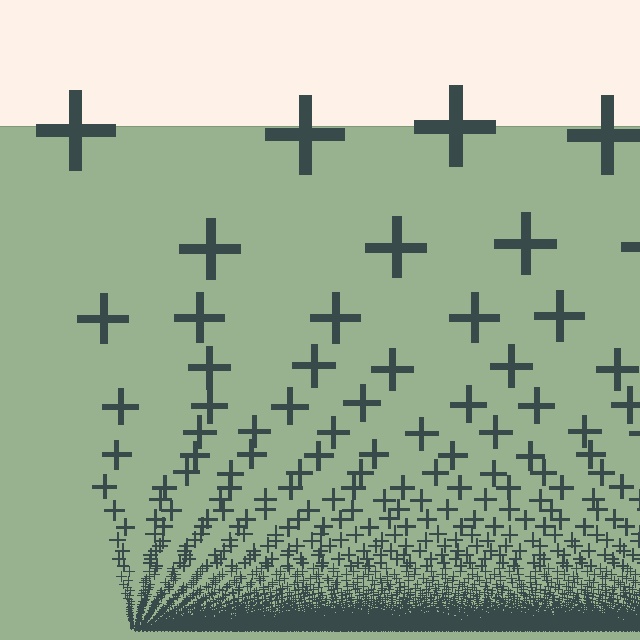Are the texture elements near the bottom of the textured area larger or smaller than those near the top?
Smaller. The gradient is inverted — elements near the bottom are smaller and denser.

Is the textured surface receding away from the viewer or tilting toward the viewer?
The surface appears to tilt toward the viewer. Texture elements get larger and sparser toward the top.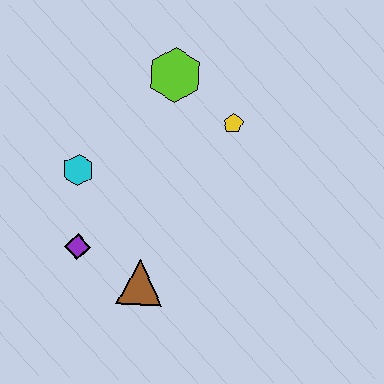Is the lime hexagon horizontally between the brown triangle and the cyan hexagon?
No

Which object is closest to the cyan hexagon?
The purple diamond is closest to the cyan hexagon.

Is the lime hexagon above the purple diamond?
Yes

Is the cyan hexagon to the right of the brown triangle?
No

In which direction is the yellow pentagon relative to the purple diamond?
The yellow pentagon is to the right of the purple diamond.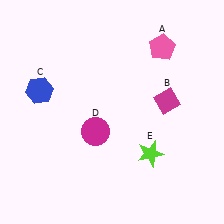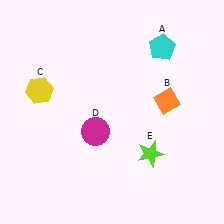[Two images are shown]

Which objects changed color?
A changed from pink to cyan. B changed from magenta to orange. C changed from blue to yellow.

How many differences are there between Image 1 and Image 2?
There are 3 differences between the two images.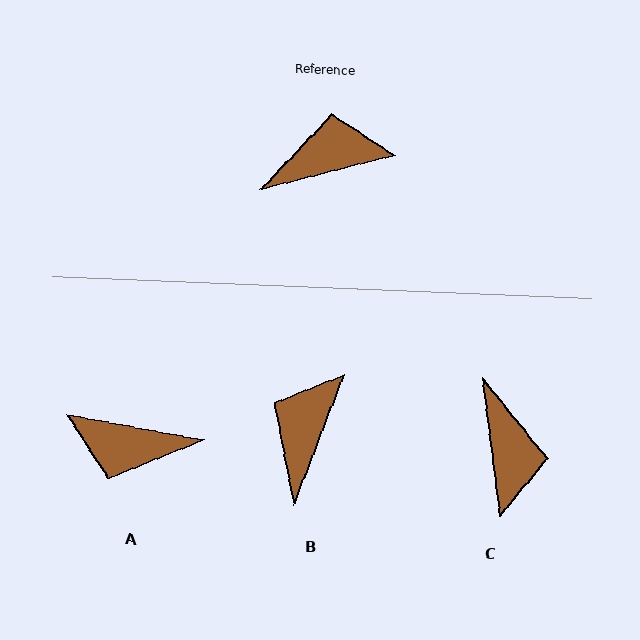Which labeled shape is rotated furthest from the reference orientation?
A, about 155 degrees away.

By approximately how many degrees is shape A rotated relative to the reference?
Approximately 155 degrees counter-clockwise.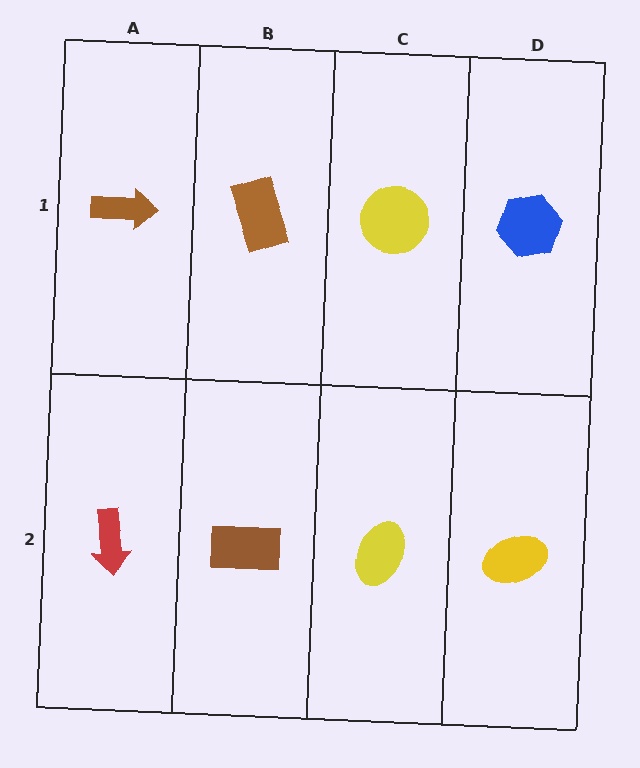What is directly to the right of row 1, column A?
A brown rectangle.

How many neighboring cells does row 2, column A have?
2.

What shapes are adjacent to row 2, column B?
A brown rectangle (row 1, column B), a red arrow (row 2, column A), a yellow ellipse (row 2, column C).